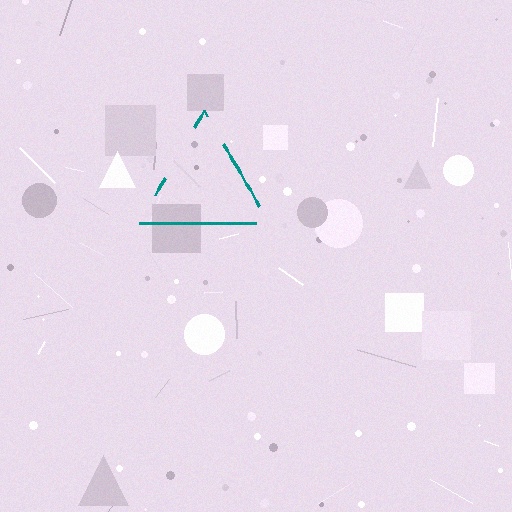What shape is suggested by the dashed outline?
The dashed outline suggests a triangle.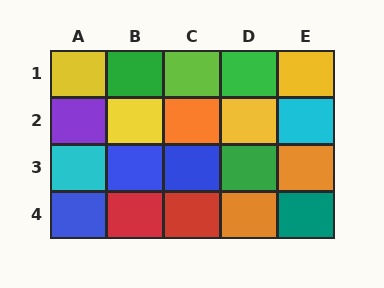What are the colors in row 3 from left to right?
Cyan, blue, blue, green, orange.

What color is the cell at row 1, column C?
Lime.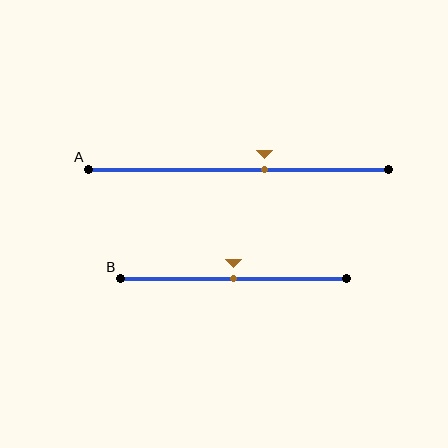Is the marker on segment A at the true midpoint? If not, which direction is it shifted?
No, the marker on segment A is shifted to the right by about 9% of the segment length.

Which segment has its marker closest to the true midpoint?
Segment B has its marker closest to the true midpoint.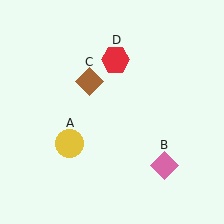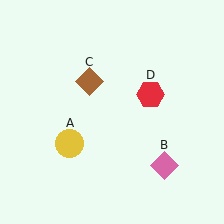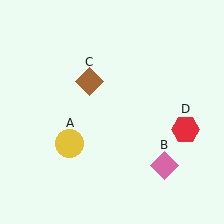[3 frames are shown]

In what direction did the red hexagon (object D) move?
The red hexagon (object D) moved down and to the right.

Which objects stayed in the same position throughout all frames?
Yellow circle (object A) and pink diamond (object B) and brown diamond (object C) remained stationary.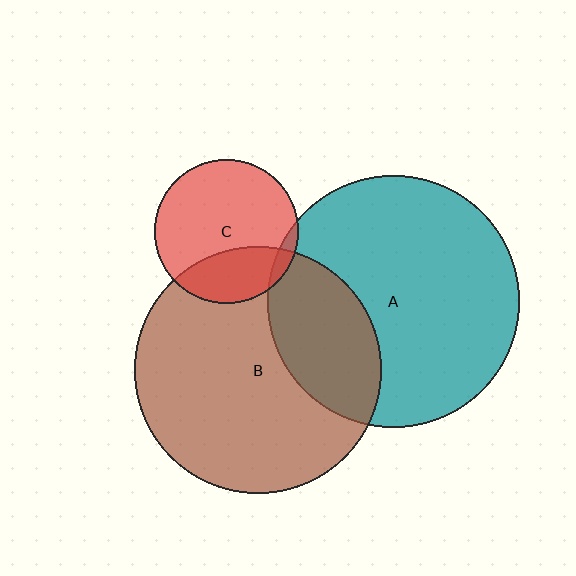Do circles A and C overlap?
Yes.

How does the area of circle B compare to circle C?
Approximately 3.0 times.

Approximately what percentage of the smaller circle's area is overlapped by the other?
Approximately 5%.